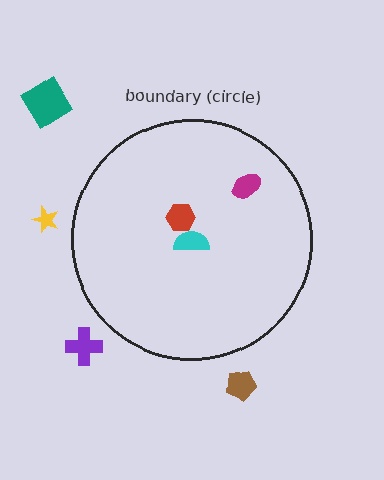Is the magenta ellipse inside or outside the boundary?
Inside.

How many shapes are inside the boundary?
3 inside, 4 outside.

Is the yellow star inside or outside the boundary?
Outside.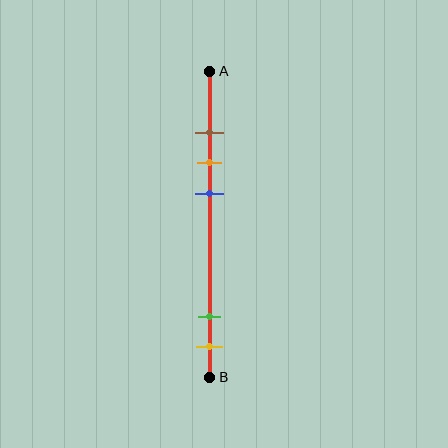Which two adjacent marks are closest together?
The brown and orange marks are the closest adjacent pair.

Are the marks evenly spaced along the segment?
No, the marks are not evenly spaced.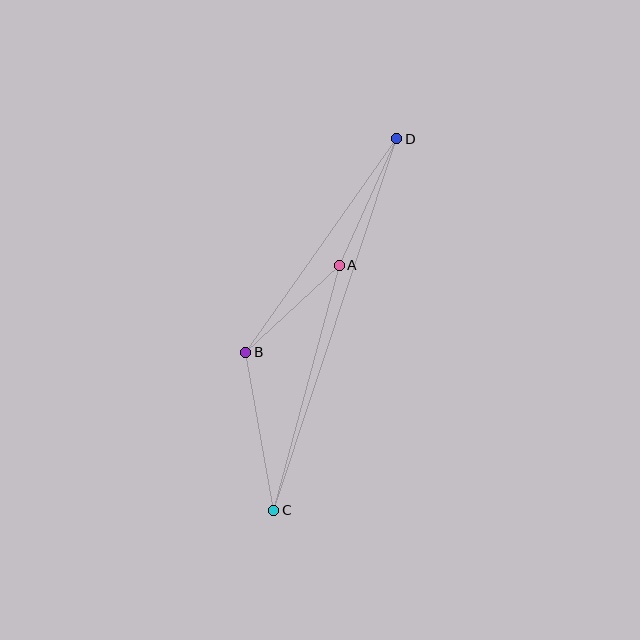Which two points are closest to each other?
Points A and B are closest to each other.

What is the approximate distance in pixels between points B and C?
The distance between B and C is approximately 160 pixels.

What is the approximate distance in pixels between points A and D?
The distance between A and D is approximately 139 pixels.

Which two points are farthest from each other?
Points C and D are farthest from each other.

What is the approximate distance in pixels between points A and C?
The distance between A and C is approximately 254 pixels.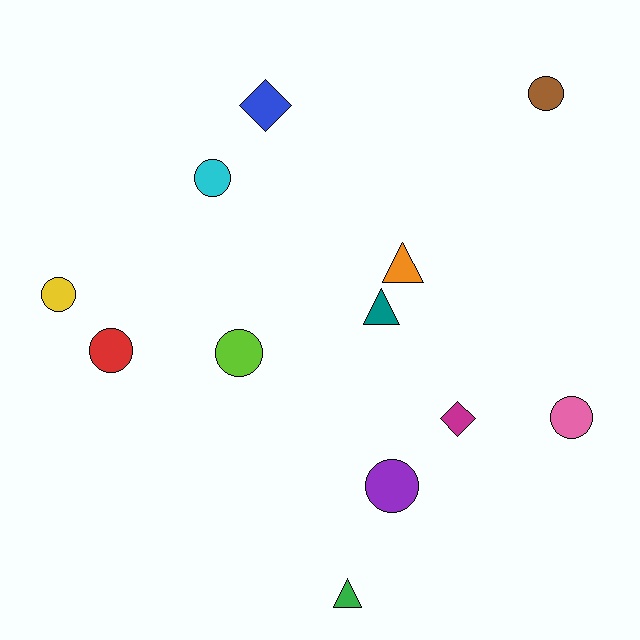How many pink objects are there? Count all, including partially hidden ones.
There is 1 pink object.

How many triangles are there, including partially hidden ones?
There are 3 triangles.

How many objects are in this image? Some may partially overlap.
There are 12 objects.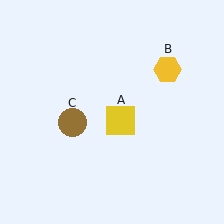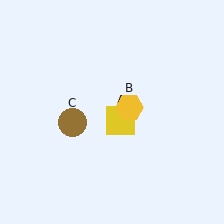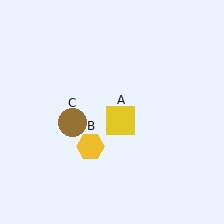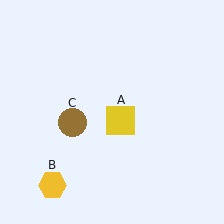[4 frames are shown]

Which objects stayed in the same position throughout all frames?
Yellow square (object A) and brown circle (object C) remained stationary.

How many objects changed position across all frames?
1 object changed position: yellow hexagon (object B).